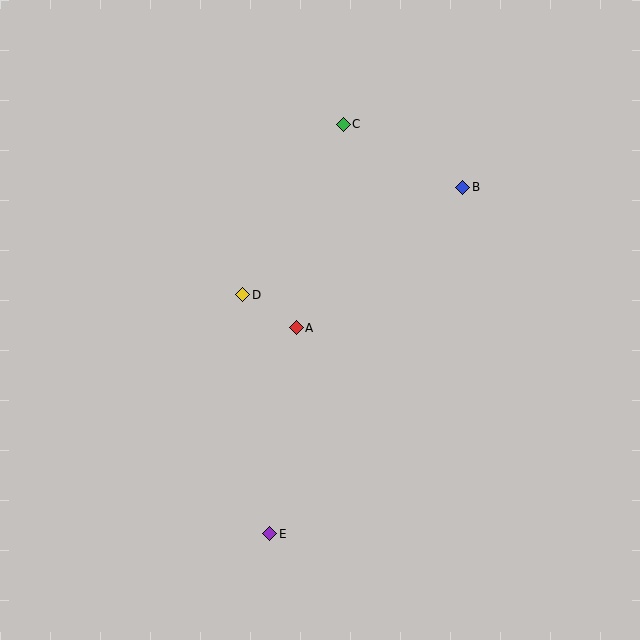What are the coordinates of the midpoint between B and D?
The midpoint between B and D is at (353, 241).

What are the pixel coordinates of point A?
Point A is at (296, 328).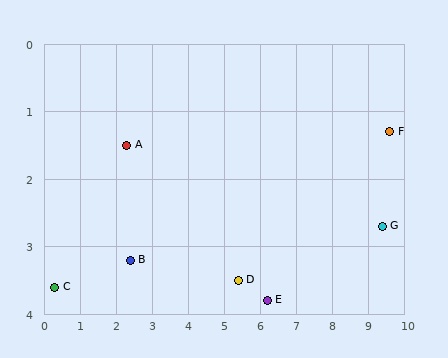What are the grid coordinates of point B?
Point B is at approximately (2.4, 3.2).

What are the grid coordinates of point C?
Point C is at approximately (0.3, 3.6).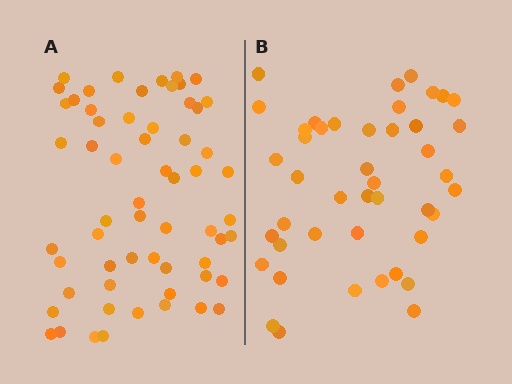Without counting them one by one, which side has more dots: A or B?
Region A (the left region) has more dots.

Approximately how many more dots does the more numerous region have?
Region A has approximately 15 more dots than region B.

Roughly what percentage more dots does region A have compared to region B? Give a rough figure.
About 35% more.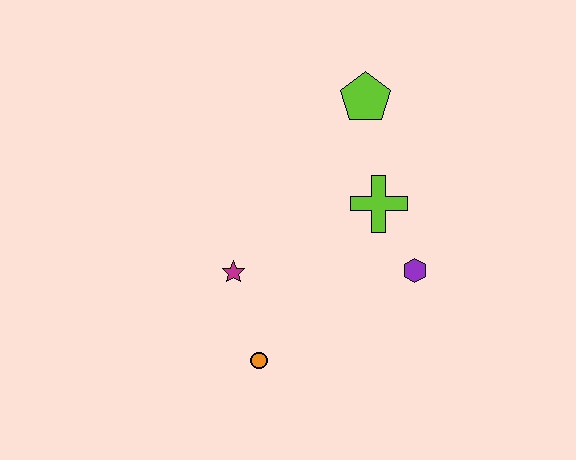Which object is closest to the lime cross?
The purple hexagon is closest to the lime cross.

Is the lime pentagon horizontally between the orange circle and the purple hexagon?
Yes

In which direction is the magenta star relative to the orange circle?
The magenta star is above the orange circle.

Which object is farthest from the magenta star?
The lime pentagon is farthest from the magenta star.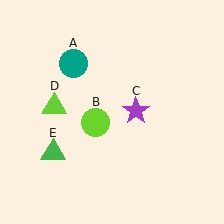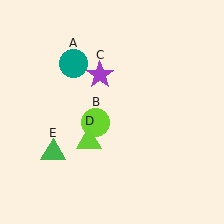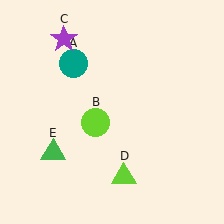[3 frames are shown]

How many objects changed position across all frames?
2 objects changed position: purple star (object C), lime triangle (object D).